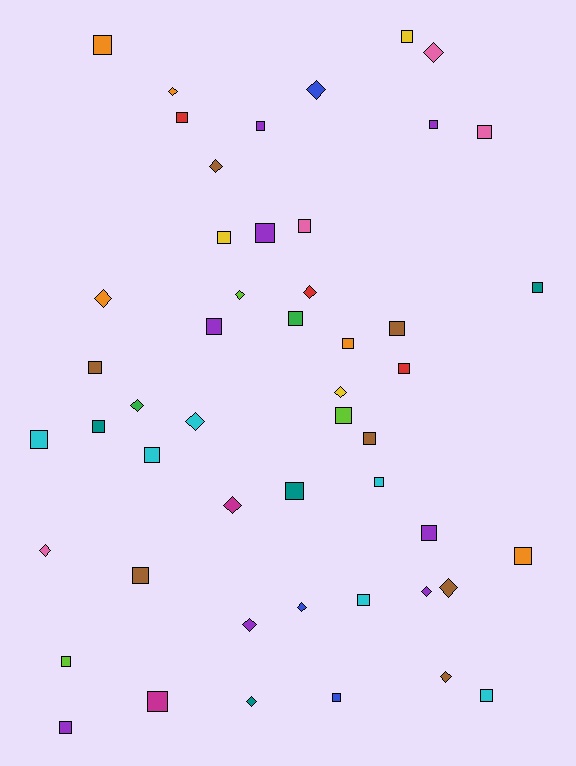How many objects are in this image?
There are 50 objects.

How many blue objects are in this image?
There are 3 blue objects.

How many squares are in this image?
There are 32 squares.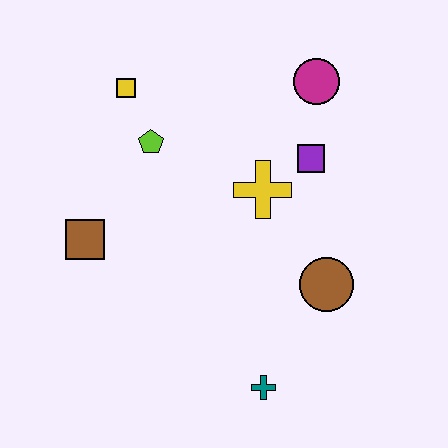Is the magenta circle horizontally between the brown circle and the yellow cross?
Yes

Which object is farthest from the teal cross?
The yellow square is farthest from the teal cross.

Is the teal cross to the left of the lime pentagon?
No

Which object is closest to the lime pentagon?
The yellow square is closest to the lime pentagon.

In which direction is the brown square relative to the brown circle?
The brown square is to the left of the brown circle.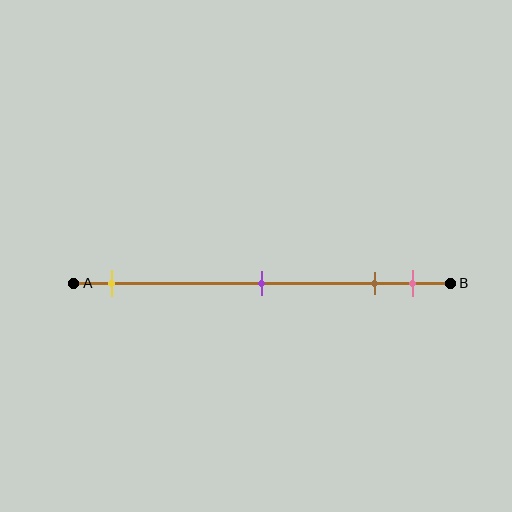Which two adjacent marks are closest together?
The brown and pink marks are the closest adjacent pair.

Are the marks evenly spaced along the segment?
No, the marks are not evenly spaced.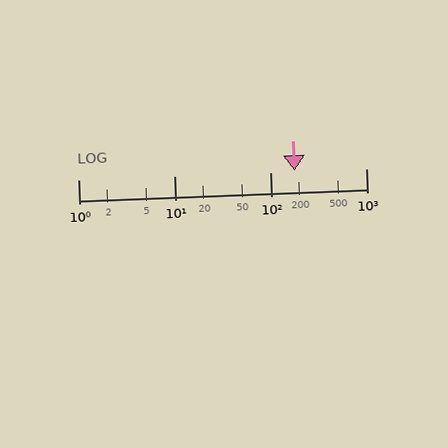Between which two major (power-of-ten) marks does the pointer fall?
The pointer is between 100 and 1000.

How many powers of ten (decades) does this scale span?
The scale spans 3 decades, from 1 to 1000.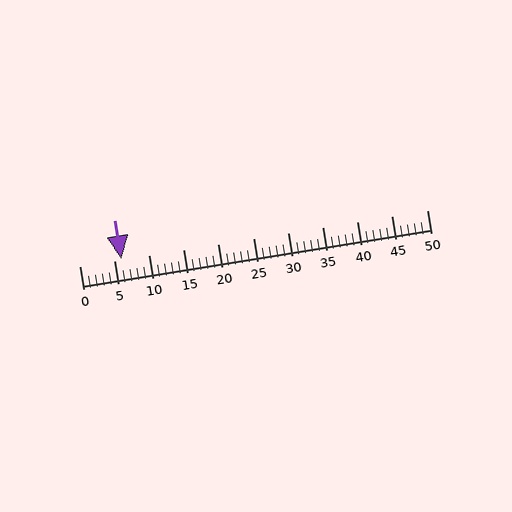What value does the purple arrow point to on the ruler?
The purple arrow points to approximately 6.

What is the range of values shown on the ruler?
The ruler shows values from 0 to 50.